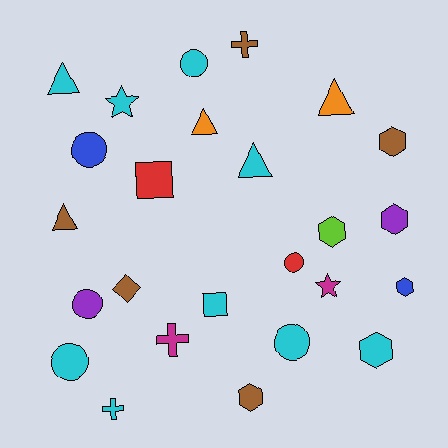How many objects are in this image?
There are 25 objects.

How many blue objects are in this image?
There are 2 blue objects.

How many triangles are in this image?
There are 5 triangles.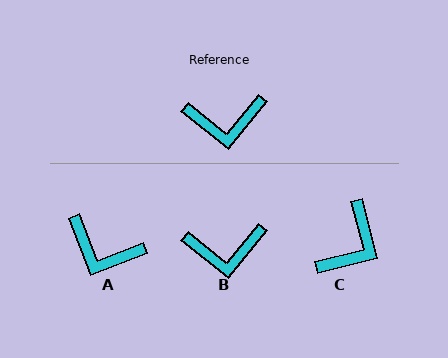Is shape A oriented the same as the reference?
No, it is off by about 30 degrees.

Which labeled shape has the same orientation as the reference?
B.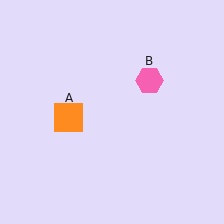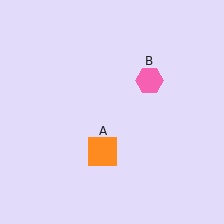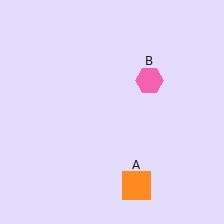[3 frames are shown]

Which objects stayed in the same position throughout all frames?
Pink hexagon (object B) remained stationary.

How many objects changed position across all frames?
1 object changed position: orange square (object A).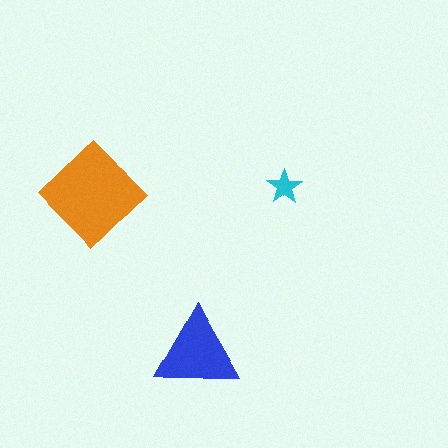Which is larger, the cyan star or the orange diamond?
The orange diamond.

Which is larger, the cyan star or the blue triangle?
The blue triangle.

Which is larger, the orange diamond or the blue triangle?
The orange diamond.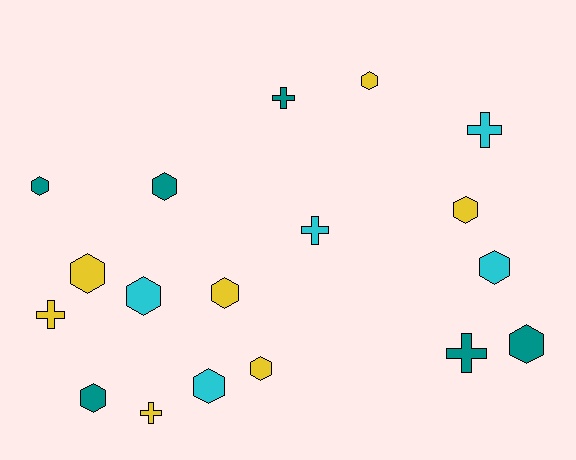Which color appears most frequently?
Yellow, with 7 objects.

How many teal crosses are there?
There are 2 teal crosses.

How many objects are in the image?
There are 18 objects.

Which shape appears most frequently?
Hexagon, with 12 objects.